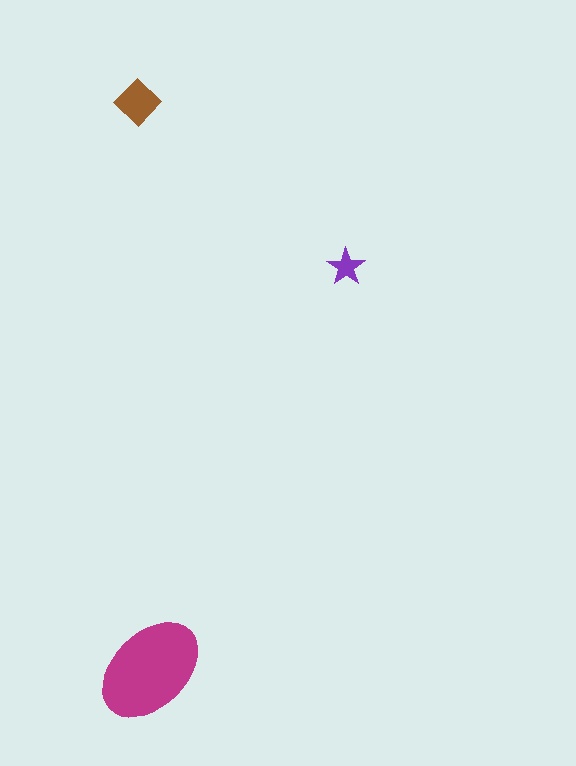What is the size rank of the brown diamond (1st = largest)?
2nd.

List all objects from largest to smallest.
The magenta ellipse, the brown diamond, the purple star.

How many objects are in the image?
There are 3 objects in the image.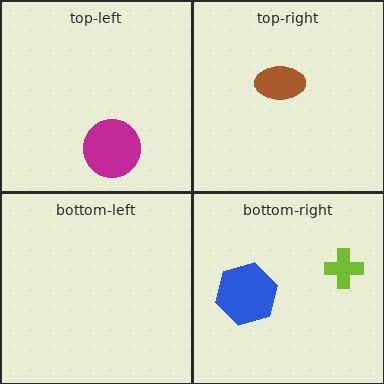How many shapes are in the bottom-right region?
2.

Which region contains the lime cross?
The bottom-right region.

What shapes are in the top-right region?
The brown ellipse.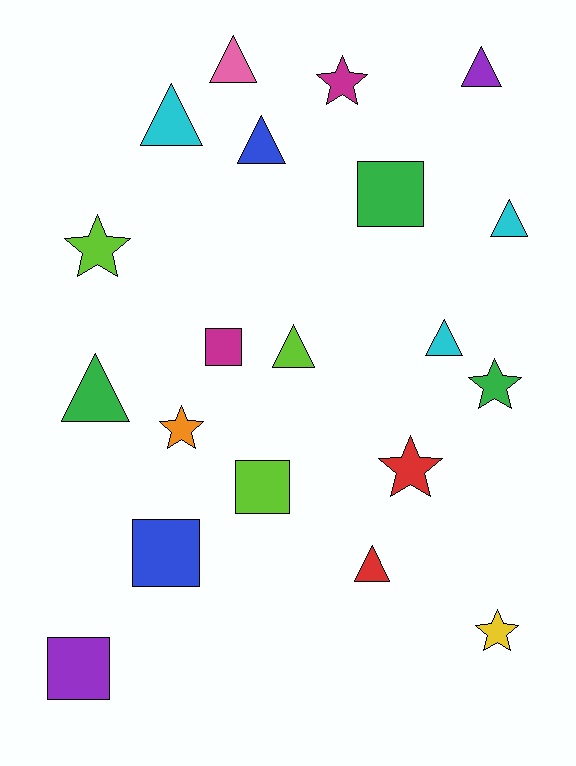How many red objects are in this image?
There are 2 red objects.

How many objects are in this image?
There are 20 objects.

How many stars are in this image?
There are 6 stars.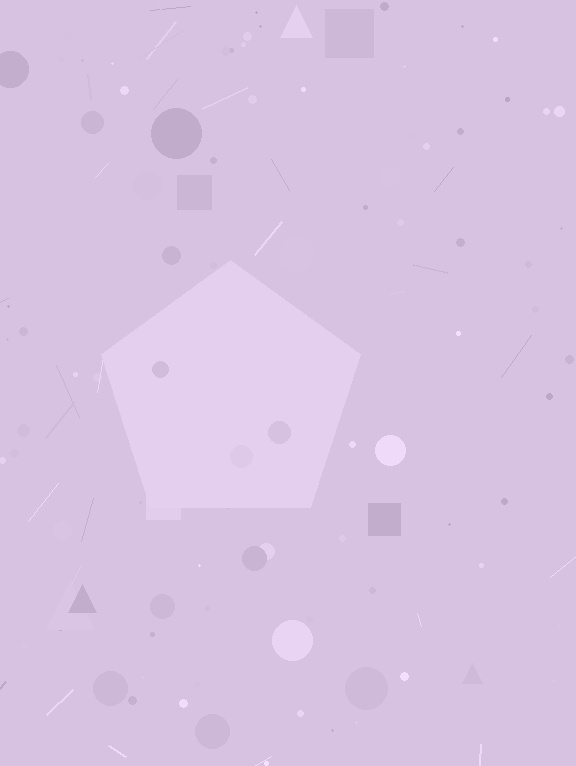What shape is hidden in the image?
A pentagon is hidden in the image.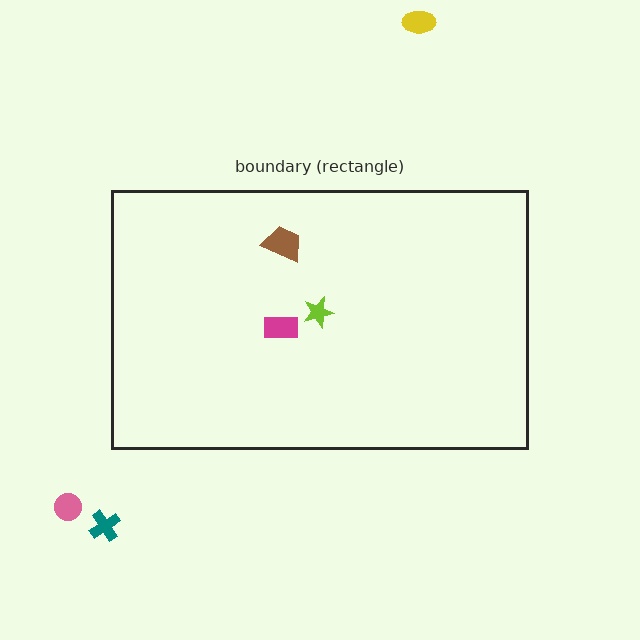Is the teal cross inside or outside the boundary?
Outside.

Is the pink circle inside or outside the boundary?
Outside.